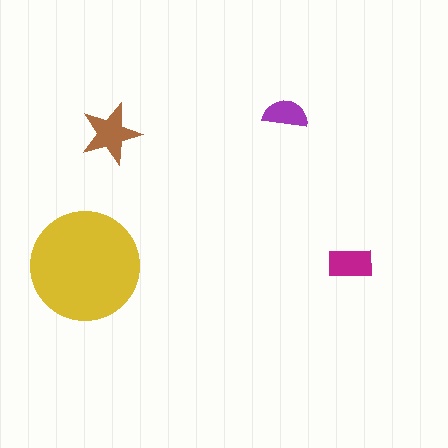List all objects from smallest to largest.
The purple semicircle, the magenta rectangle, the brown star, the yellow circle.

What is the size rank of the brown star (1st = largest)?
2nd.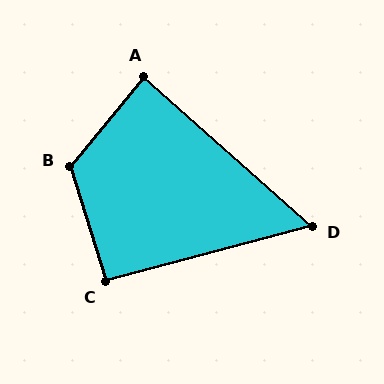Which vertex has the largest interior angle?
B, at approximately 123 degrees.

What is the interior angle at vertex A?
Approximately 88 degrees (approximately right).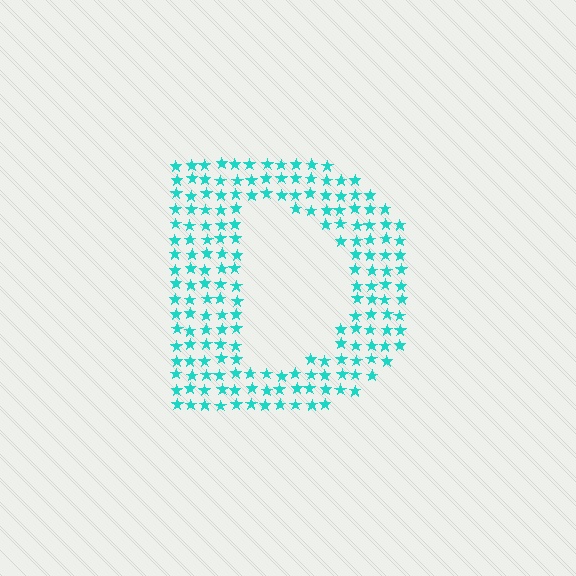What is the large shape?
The large shape is the letter D.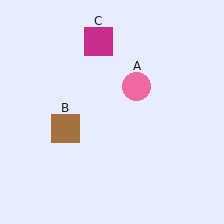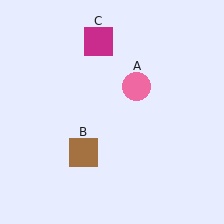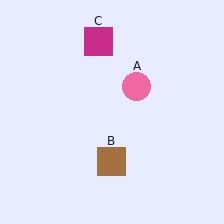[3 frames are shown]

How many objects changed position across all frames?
1 object changed position: brown square (object B).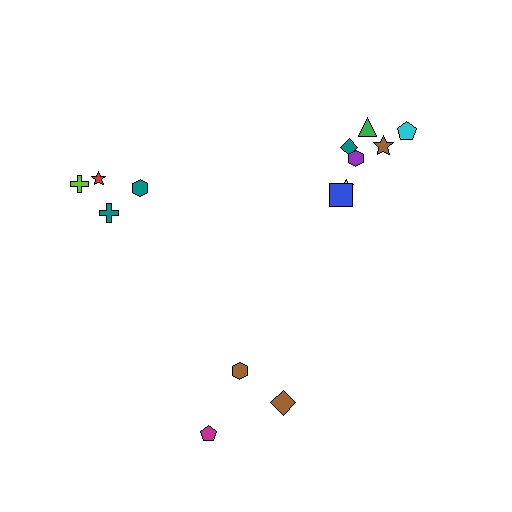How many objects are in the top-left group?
There are 4 objects.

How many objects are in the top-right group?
There are 7 objects.